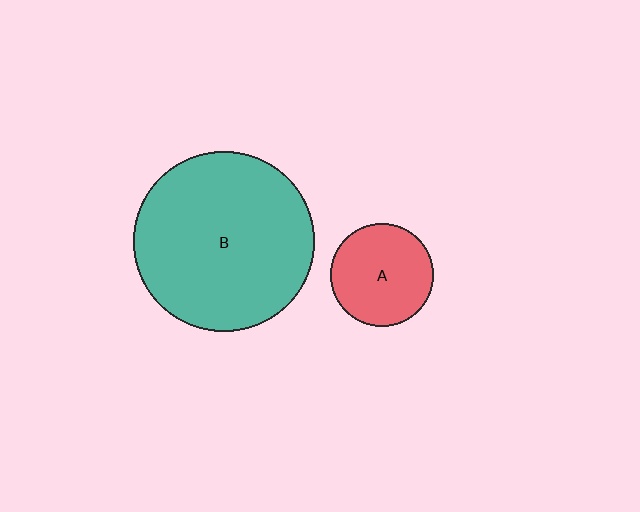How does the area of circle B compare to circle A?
Approximately 3.1 times.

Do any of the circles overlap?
No, none of the circles overlap.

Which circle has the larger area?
Circle B (teal).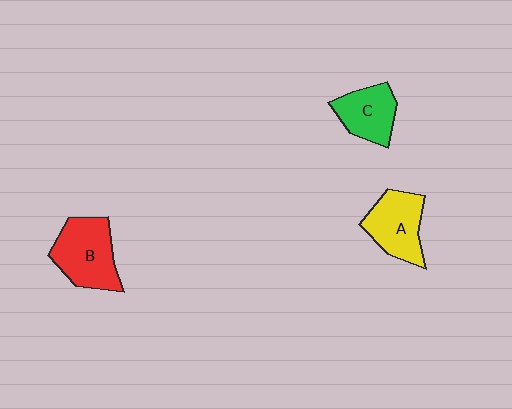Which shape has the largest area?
Shape B (red).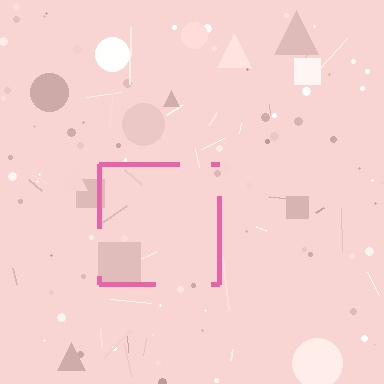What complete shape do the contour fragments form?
The contour fragments form a square.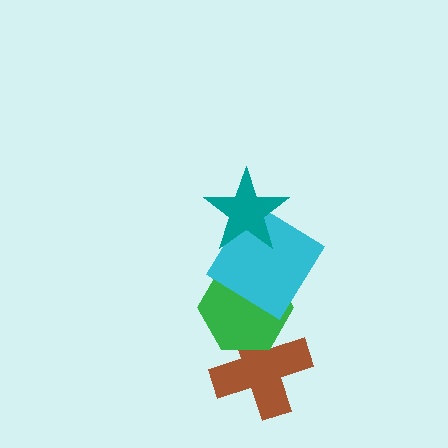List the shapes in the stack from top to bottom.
From top to bottom: the teal star, the cyan diamond, the green hexagon, the brown cross.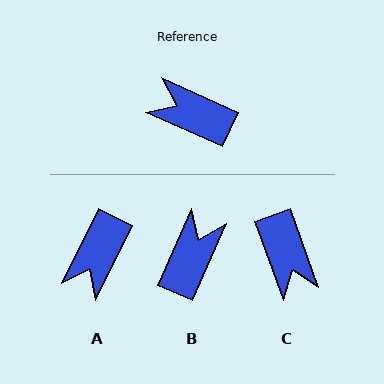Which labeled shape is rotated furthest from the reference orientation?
C, about 134 degrees away.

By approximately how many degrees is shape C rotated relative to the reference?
Approximately 134 degrees counter-clockwise.